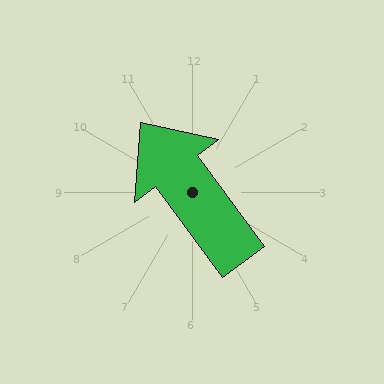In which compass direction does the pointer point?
Northwest.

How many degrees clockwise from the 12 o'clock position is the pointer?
Approximately 323 degrees.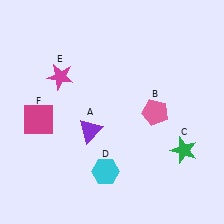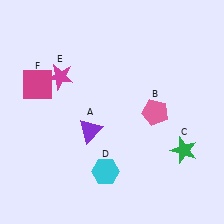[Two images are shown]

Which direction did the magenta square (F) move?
The magenta square (F) moved up.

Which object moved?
The magenta square (F) moved up.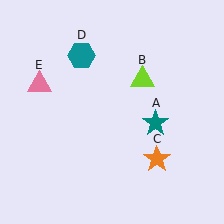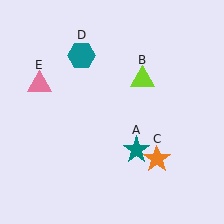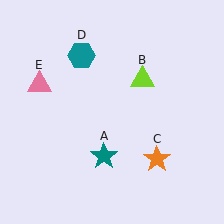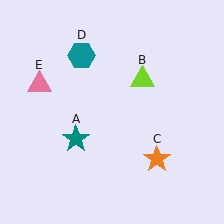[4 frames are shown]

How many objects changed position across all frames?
1 object changed position: teal star (object A).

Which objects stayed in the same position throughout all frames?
Lime triangle (object B) and orange star (object C) and teal hexagon (object D) and pink triangle (object E) remained stationary.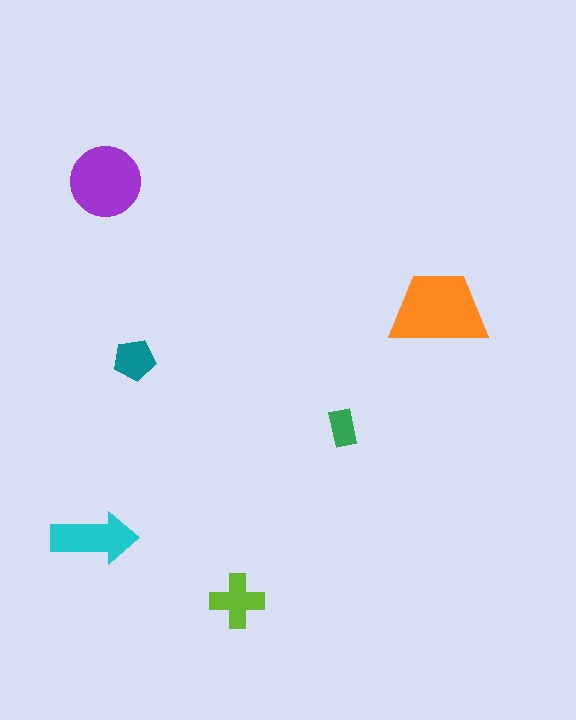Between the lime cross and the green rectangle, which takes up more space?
The lime cross.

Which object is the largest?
The orange trapezoid.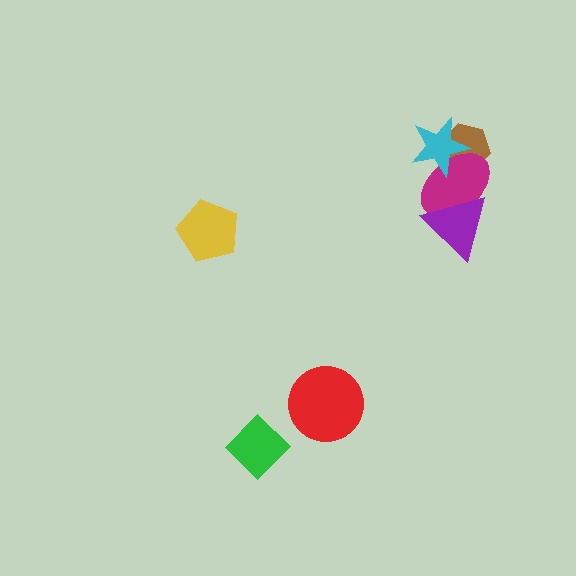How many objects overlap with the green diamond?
0 objects overlap with the green diamond.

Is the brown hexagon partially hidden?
Yes, it is partially covered by another shape.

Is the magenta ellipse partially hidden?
Yes, it is partially covered by another shape.